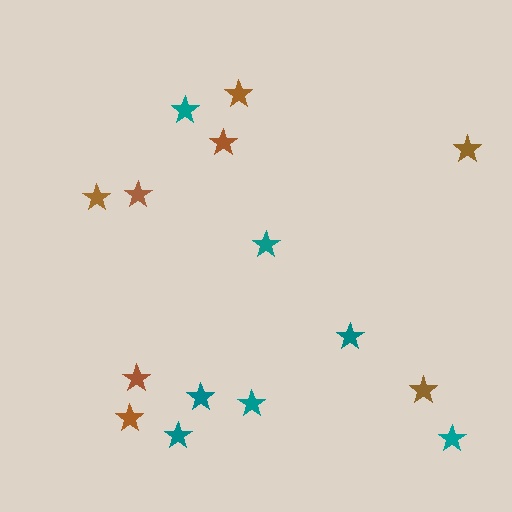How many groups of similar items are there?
There are 2 groups: one group of brown stars (8) and one group of teal stars (7).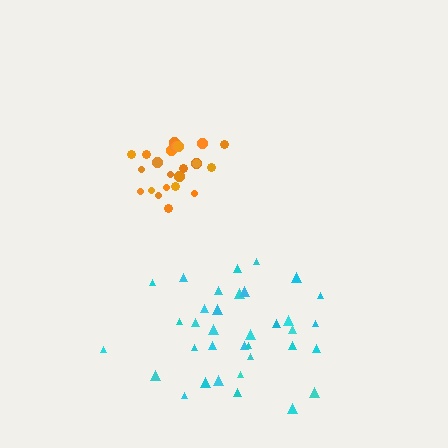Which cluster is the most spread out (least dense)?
Cyan.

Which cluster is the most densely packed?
Orange.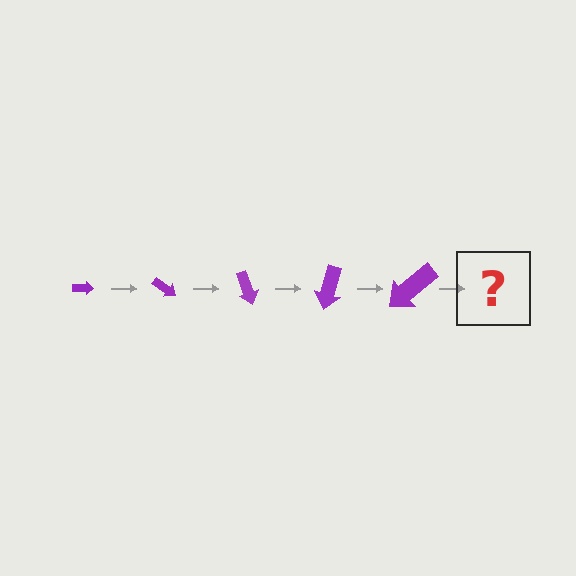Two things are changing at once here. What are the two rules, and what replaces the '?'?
The two rules are that the arrow grows larger each step and it rotates 35 degrees each step. The '?' should be an arrow, larger than the previous one and rotated 175 degrees from the start.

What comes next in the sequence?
The next element should be an arrow, larger than the previous one and rotated 175 degrees from the start.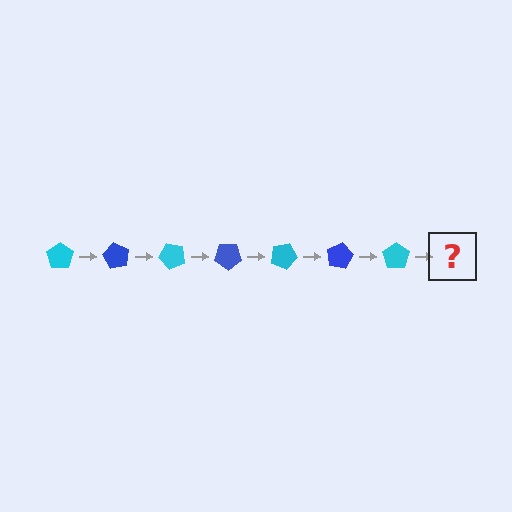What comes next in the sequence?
The next element should be a blue pentagon, rotated 420 degrees from the start.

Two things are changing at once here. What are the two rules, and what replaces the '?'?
The two rules are that it rotates 60 degrees each step and the color cycles through cyan and blue. The '?' should be a blue pentagon, rotated 420 degrees from the start.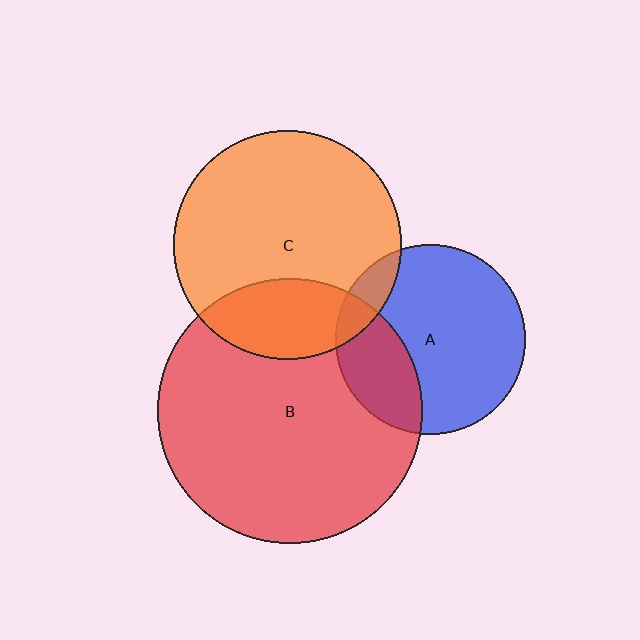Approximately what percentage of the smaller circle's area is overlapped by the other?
Approximately 25%.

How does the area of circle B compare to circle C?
Approximately 1.3 times.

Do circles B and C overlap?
Yes.